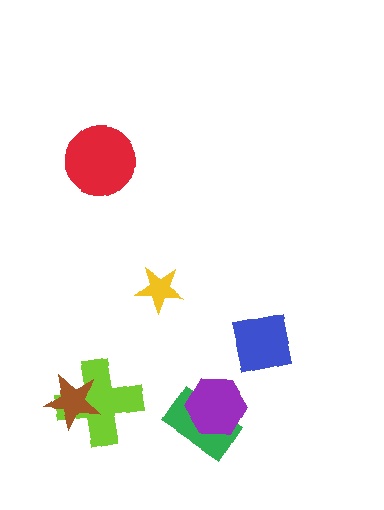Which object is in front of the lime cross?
The brown star is in front of the lime cross.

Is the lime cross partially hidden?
Yes, it is partially covered by another shape.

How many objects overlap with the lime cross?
1 object overlaps with the lime cross.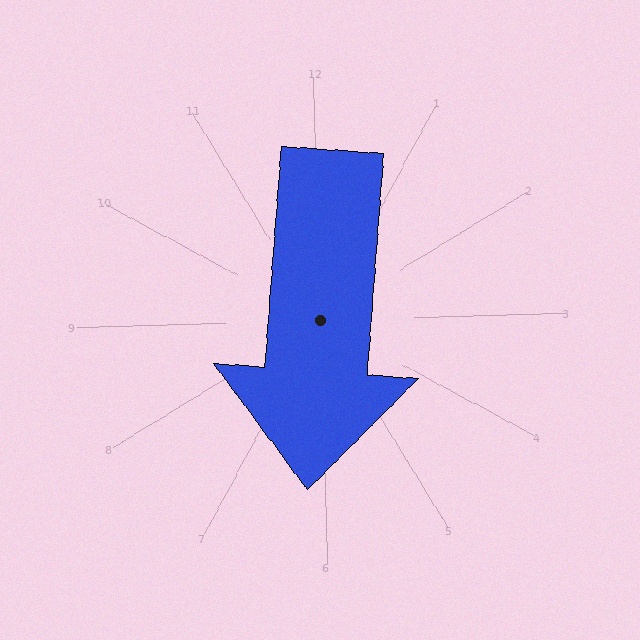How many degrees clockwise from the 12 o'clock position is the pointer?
Approximately 186 degrees.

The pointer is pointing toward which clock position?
Roughly 6 o'clock.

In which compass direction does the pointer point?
South.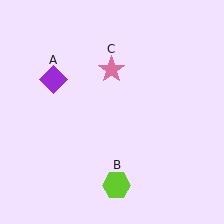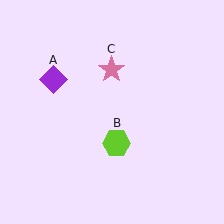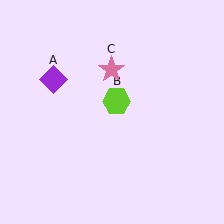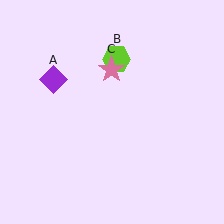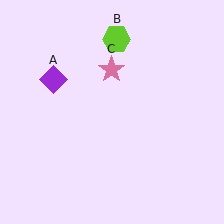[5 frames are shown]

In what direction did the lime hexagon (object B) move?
The lime hexagon (object B) moved up.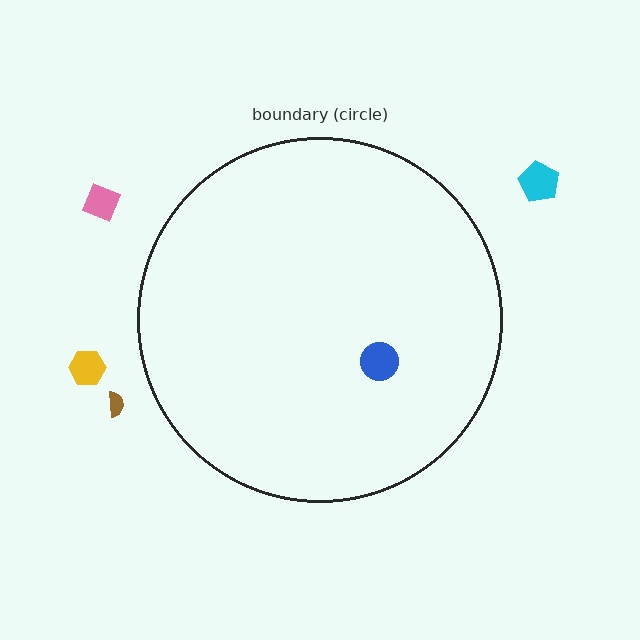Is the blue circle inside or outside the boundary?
Inside.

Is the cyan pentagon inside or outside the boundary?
Outside.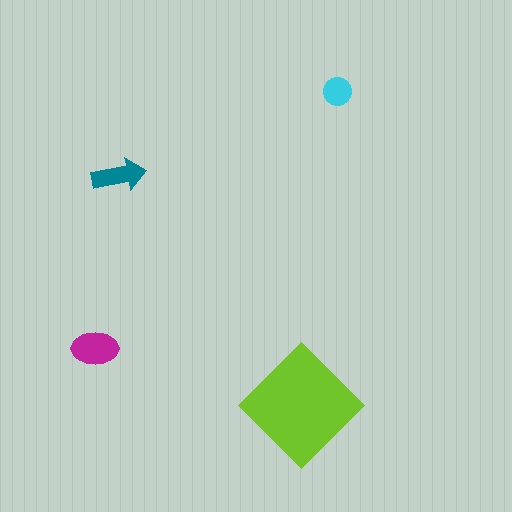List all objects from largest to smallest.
The lime diamond, the magenta ellipse, the teal arrow, the cyan circle.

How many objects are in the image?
There are 4 objects in the image.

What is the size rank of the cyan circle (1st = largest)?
4th.